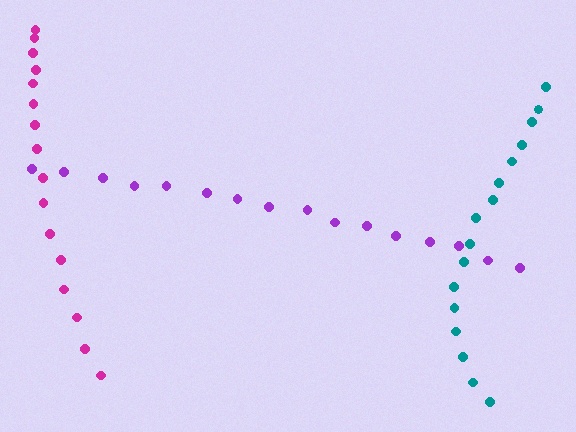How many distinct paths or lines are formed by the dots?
There are 3 distinct paths.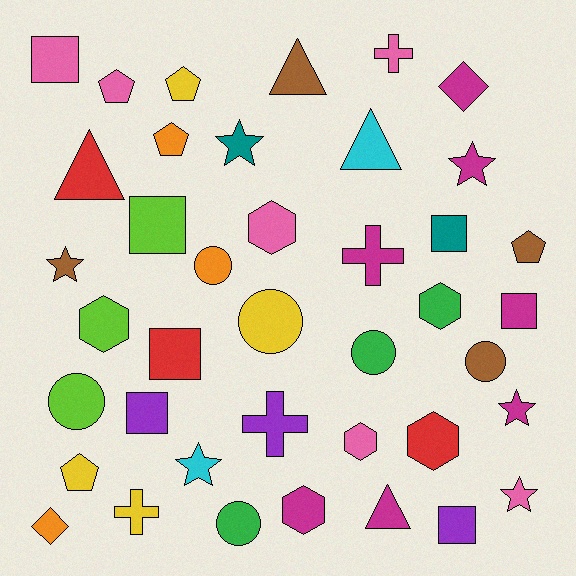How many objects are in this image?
There are 40 objects.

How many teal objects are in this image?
There are 2 teal objects.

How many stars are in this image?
There are 6 stars.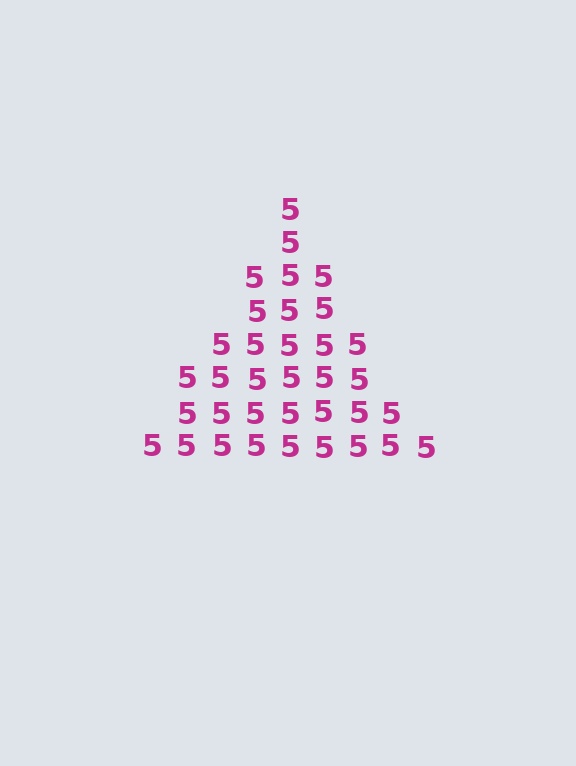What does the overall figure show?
The overall figure shows a triangle.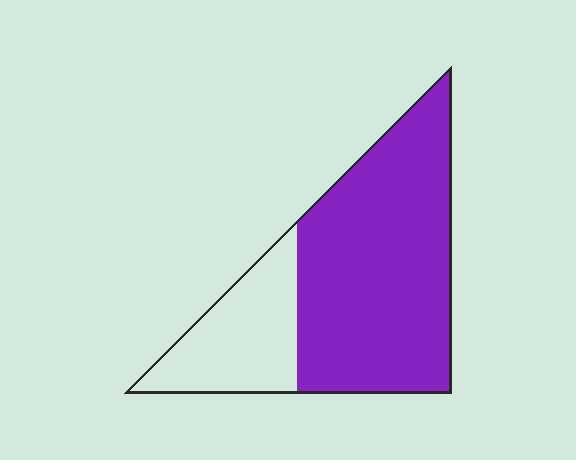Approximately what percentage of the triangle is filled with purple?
Approximately 70%.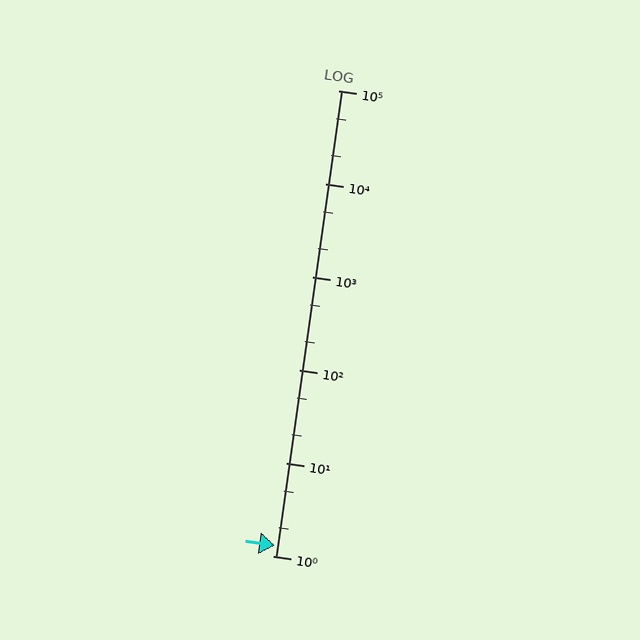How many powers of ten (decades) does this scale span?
The scale spans 5 decades, from 1 to 100000.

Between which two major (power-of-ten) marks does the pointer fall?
The pointer is between 1 and 10.